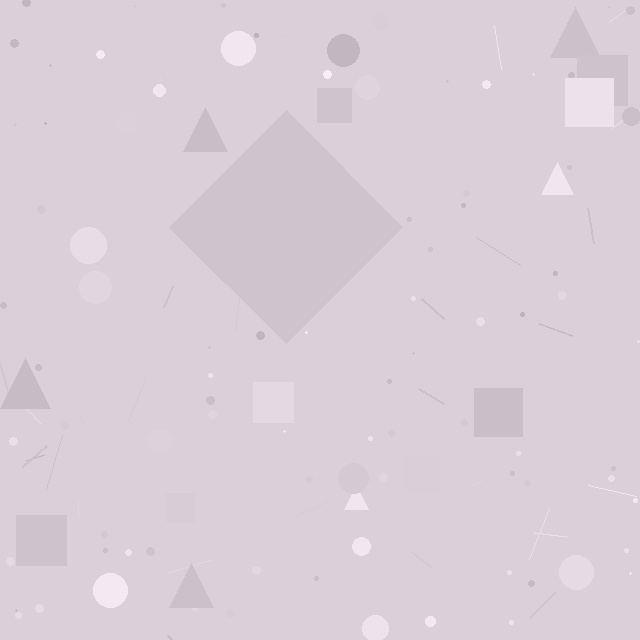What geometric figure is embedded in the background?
A diamond is embedded in the background.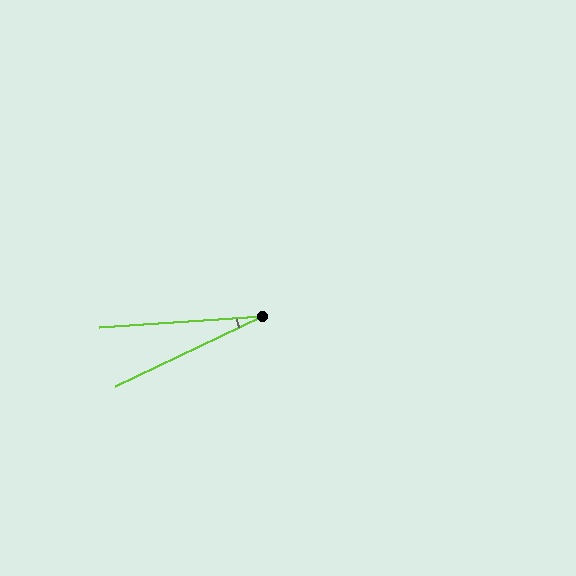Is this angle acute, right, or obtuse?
It is acute.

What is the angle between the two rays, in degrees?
Approximately 22 degrees.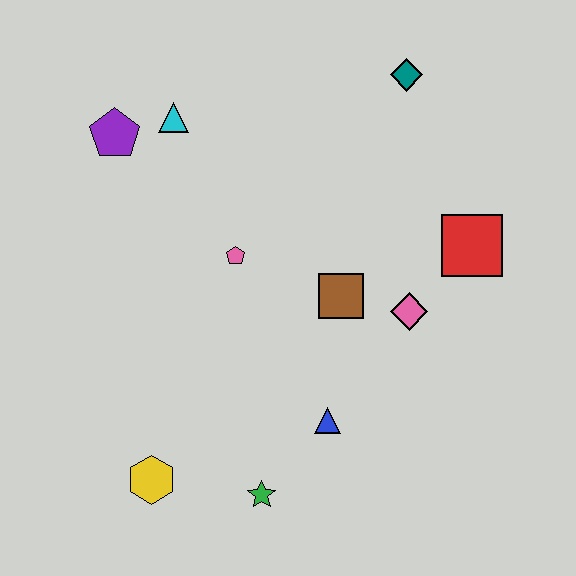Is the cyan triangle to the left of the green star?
Yes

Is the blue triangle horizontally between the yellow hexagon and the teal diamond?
Yes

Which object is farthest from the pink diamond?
The purple pentagon is farthest from the pink diamond.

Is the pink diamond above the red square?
No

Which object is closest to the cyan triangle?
The purple pentagon is closest to the cyan triangle.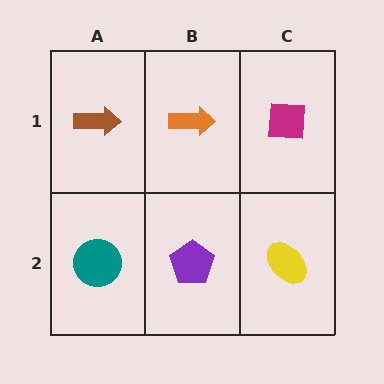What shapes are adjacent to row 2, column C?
A magenta square (row 1, column C), a purple pentagon (row 2, column B).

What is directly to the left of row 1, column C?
An orange arrow.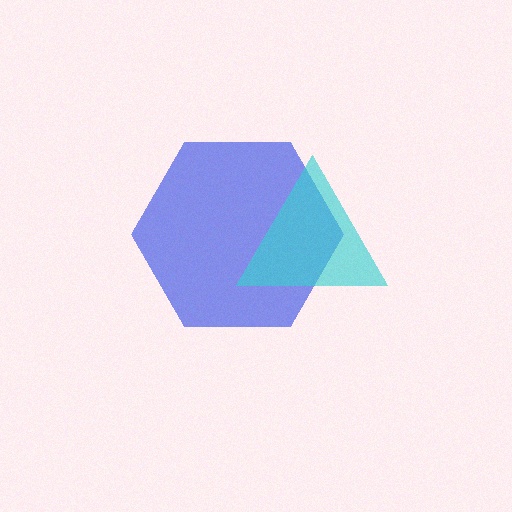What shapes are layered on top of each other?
The layered shapes are: a blue hexagon, a cyan triangle.